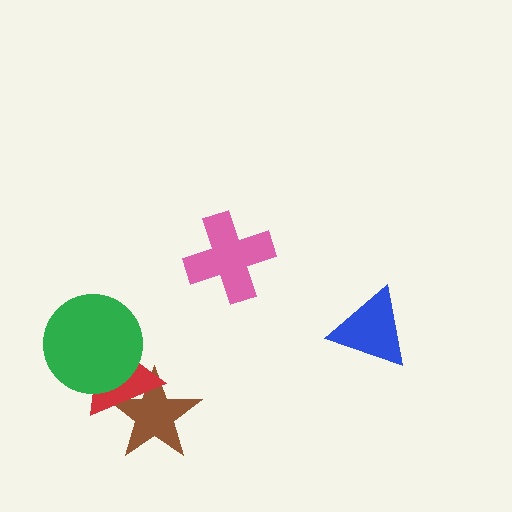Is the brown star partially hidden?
Yes, it is partially covered by another shape.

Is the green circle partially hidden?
No, no other shape covers it.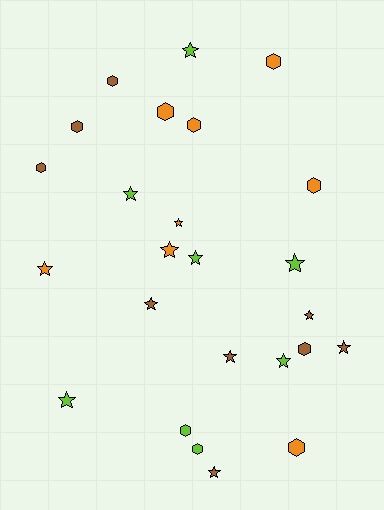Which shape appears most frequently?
Star, with 14 objects.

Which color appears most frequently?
Brown, with 9 objects.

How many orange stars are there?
There are 3 orange stars.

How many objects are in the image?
There are 25 objects.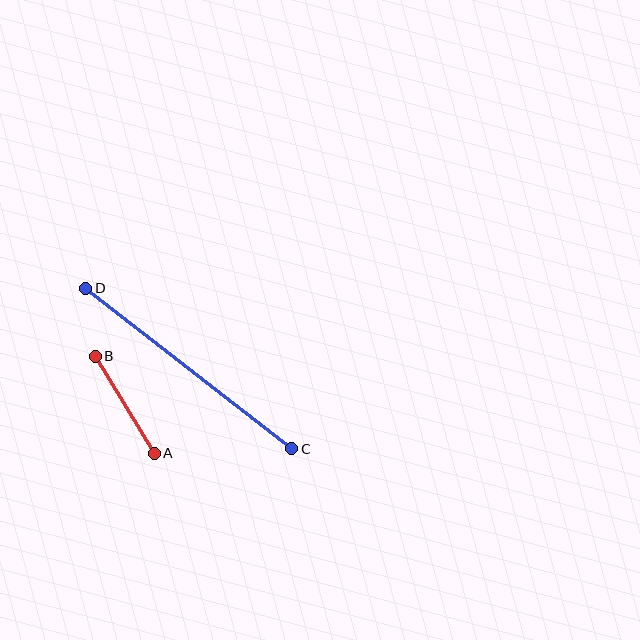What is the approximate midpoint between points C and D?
The midpoint is at approximately (189, 368) pixels.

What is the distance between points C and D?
The distance is approximately 261 pixels.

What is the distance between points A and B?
The distance is approximately 114 pixels.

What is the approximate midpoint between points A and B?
The midpoint is at approximately (125, 405) pixels.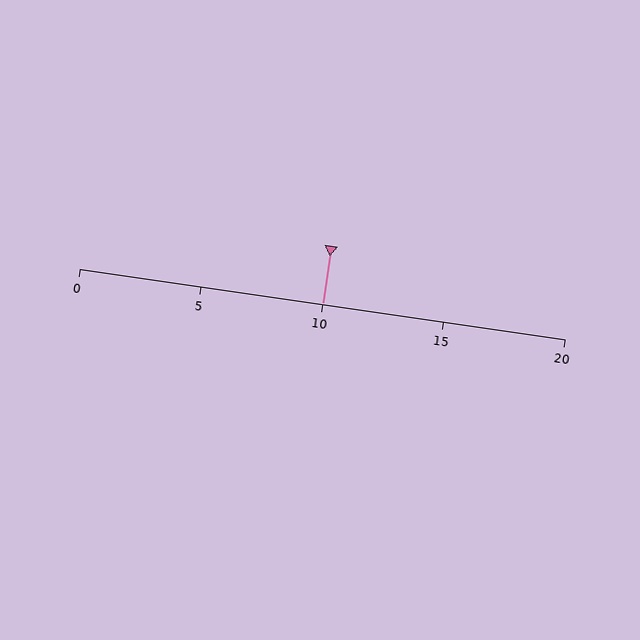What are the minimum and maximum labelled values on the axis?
The axis runs from 0 to 20.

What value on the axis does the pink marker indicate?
The marker indicates approximately 10.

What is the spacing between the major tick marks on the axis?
The major ticks are spaced 5 apart.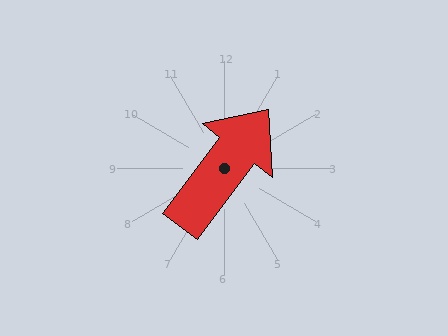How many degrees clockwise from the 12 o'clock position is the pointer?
Approximately 37 degrees.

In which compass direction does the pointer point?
Northeast.